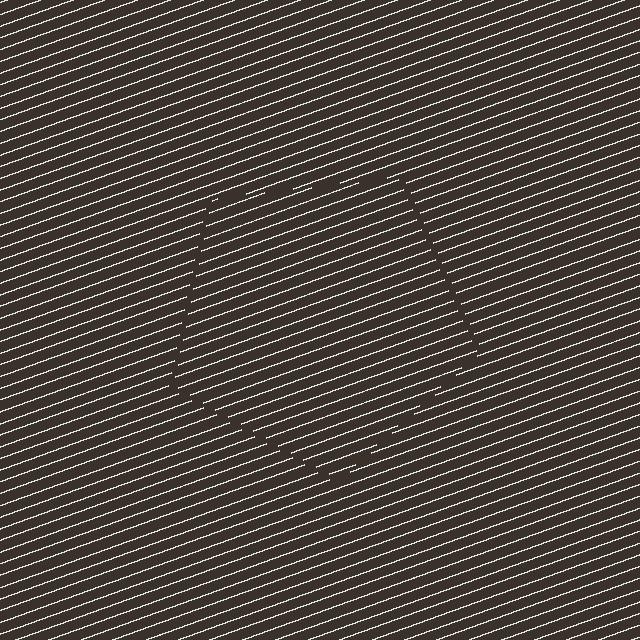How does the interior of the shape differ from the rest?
The interior of the shape contains the same grating, shifted by half a period — the contour is defined by the phase discontinuity where line-ends from the inner and outer gratings abut.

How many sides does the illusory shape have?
5 sides — the line-ends trace a pentagon.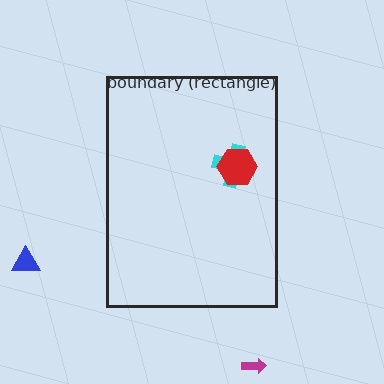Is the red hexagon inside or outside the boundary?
Inside.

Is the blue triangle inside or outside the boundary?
Outside.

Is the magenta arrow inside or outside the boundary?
Outside.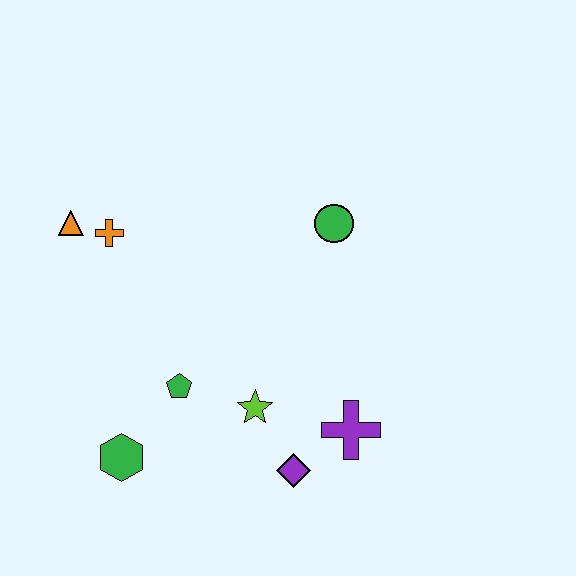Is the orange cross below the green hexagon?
No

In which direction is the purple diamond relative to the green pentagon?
The purple diamond is to the right of the green pentagon.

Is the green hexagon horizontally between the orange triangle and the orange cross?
No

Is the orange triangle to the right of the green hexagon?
No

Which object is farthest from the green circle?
The green hexagon is farthest from the green circle.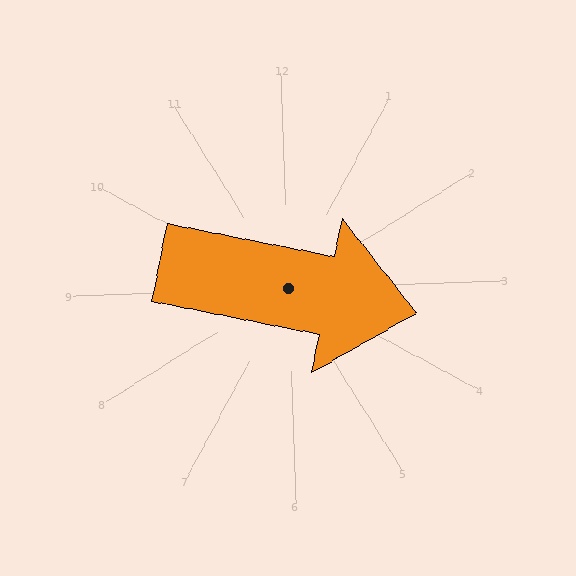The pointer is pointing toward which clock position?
Roughly 3 o'clock.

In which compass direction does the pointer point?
East.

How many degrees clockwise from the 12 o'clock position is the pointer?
Approximately 103 degrees.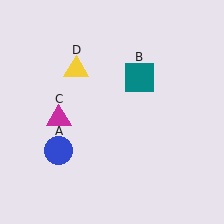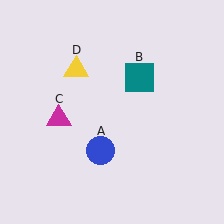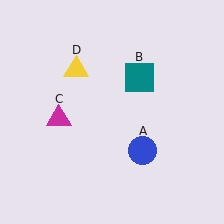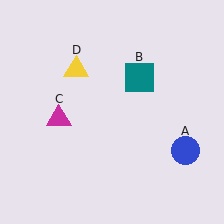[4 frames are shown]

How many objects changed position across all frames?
1 object changed position: blue circle (object A).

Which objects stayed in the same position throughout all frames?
Teal square (object B) and magenta triangle (object C) and yellow triangle (object D) remained stationary.